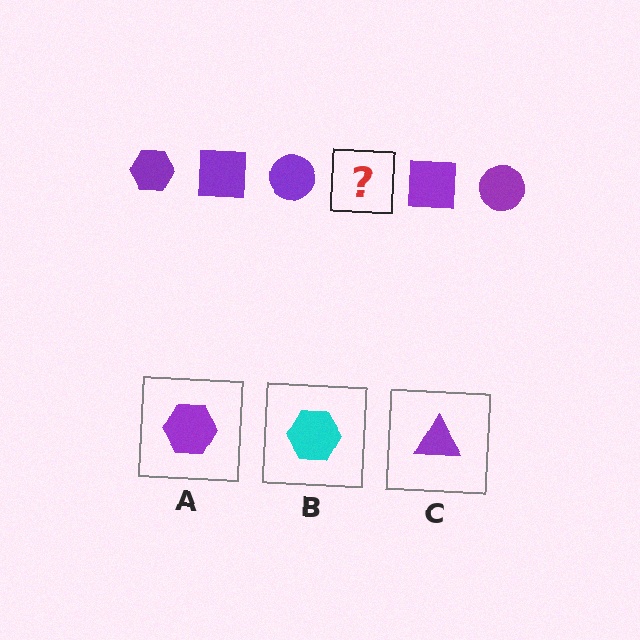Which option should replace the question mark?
Option A.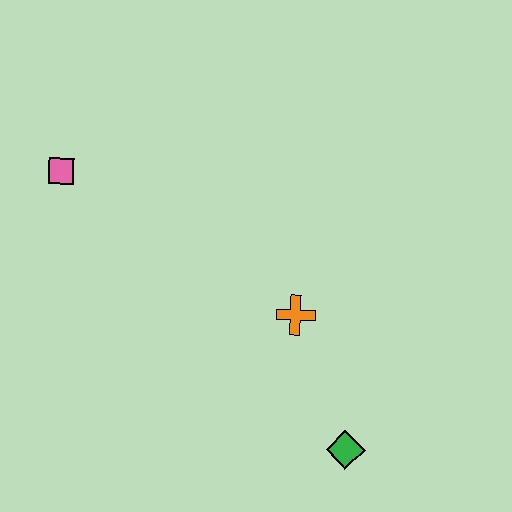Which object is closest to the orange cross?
The green diamond is closest to the orange cross.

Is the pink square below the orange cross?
No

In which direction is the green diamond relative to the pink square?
The green diamond is to the right of the pink square.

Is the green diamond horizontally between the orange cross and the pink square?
No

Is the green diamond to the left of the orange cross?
No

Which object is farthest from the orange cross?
The pink square is farthest from the orange cross.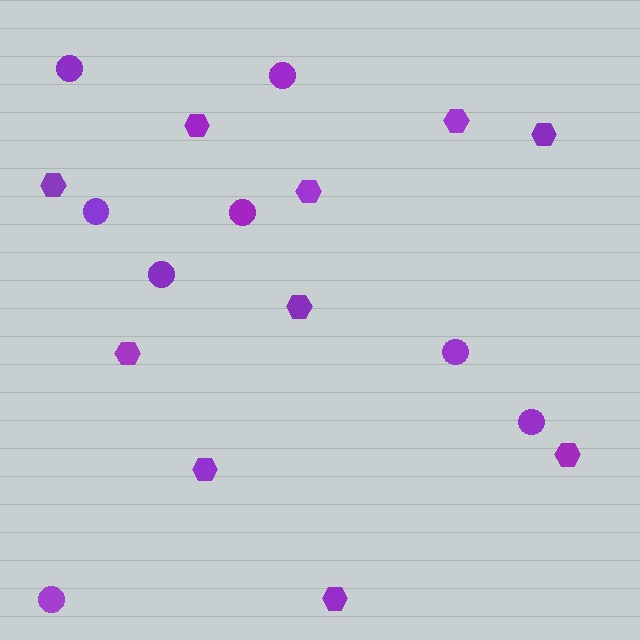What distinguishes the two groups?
There are 2 groups: one group of hexagons (10) and one group of circles (8).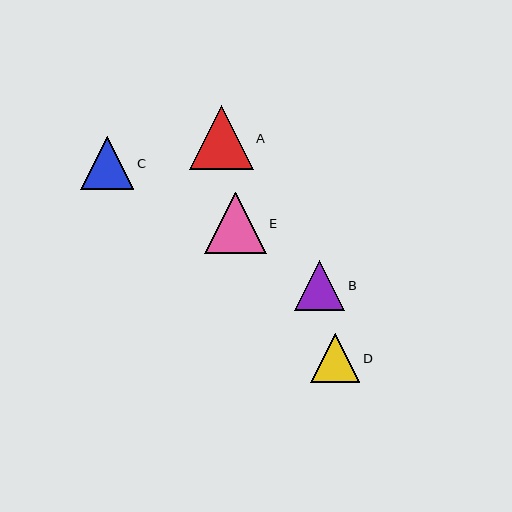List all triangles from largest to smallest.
From largest to smallest: A, E, C, B, D.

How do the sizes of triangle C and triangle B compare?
Triangle C and triangle B are approximately the same size.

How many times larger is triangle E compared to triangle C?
Triangle E is approximately 1.2 times the size of triangle C.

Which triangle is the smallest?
Triangle D is the smallest with a size of approximately 49 pixels.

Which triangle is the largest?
Triangle A is the largest with a size of approximately 64 pixels.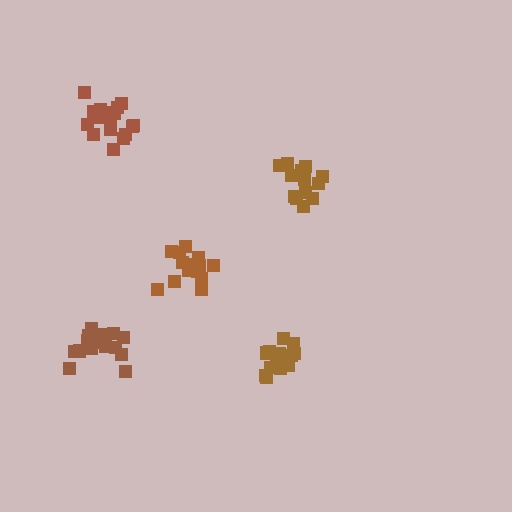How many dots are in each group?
Group 1: 13 dots, Group 2: 14 dots, Group 3: 16 dots, Group 4: 17 dots, Group 5: 17 dots (77 total).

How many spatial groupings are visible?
There are 5 spatial groupings.